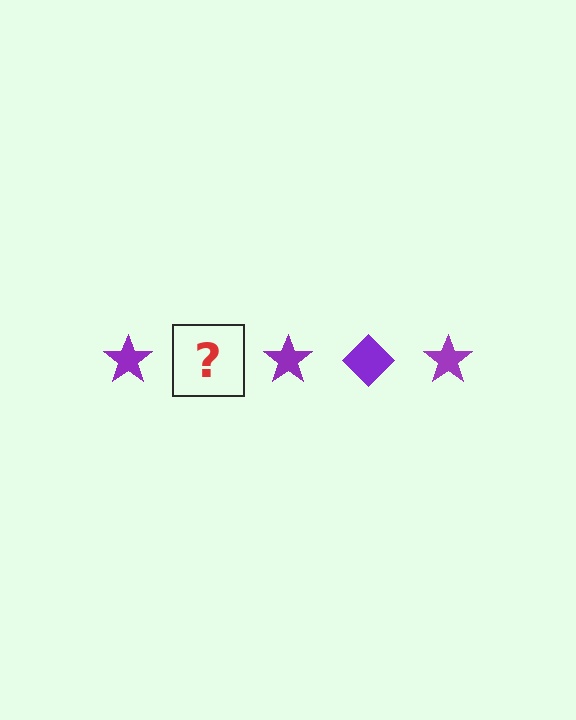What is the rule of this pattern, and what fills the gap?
The rule is that the pattern cycles through star, diamond shapes in purple. The gap should be filled with a purple diamond.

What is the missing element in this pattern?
The missing element is a purple diamond.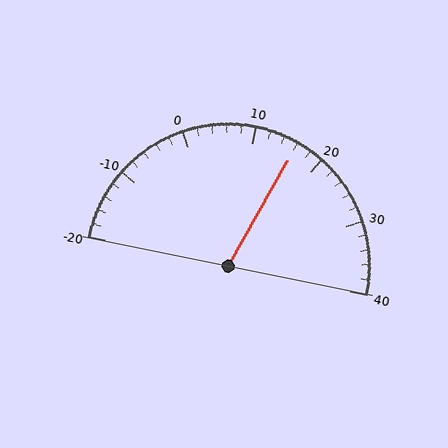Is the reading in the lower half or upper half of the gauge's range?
The reading is in the upper half of the range (-20 to 40).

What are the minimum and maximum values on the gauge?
The gauge ranges from -20 to 40.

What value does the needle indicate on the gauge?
The needle indicates approximately 16.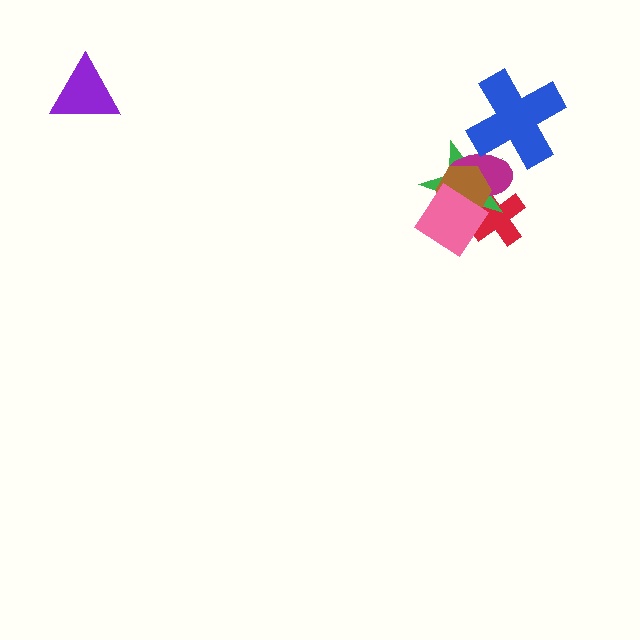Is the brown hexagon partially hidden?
Yes, it is partially covered by another shape.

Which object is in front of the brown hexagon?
The pink diamond is in front of the brown hexagon.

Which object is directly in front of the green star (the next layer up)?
The magenta ellipse is directly in front of the green star.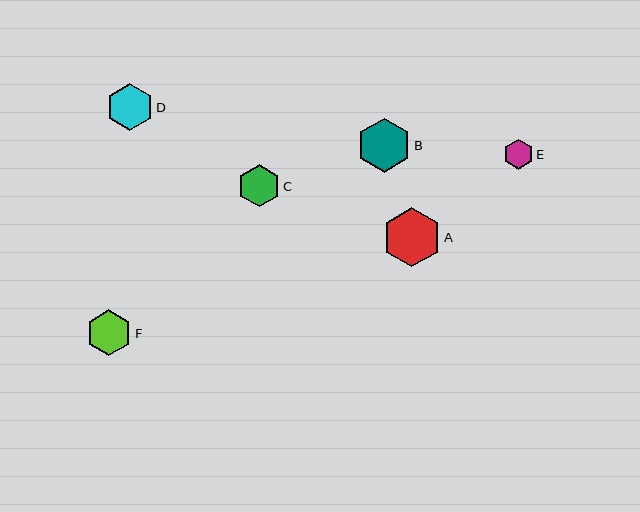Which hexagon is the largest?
Hexagon A is the largest with a size of approximately 59 pixels.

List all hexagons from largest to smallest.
From largest to smallest: A, B, D, F, C, E.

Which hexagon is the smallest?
Hexagon E is the smallest with a size of approximately 29 pixels.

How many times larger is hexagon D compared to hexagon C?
Hexagon D is approximately 1.1 times the size of hexagon C.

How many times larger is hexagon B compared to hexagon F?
Hexagon B is approximately 1.2 times the size of hexagon F.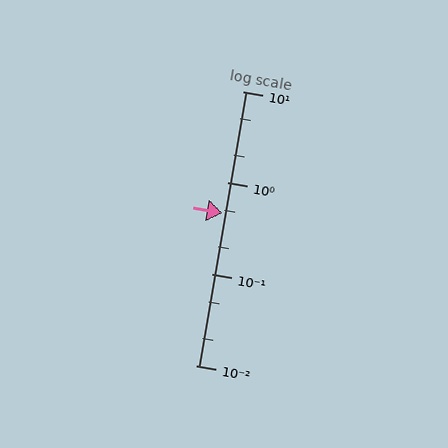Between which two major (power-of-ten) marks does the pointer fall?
The pointer is between 0.1 and 1.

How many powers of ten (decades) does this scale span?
The scale spans 3 decades, from 0.01 to 10.